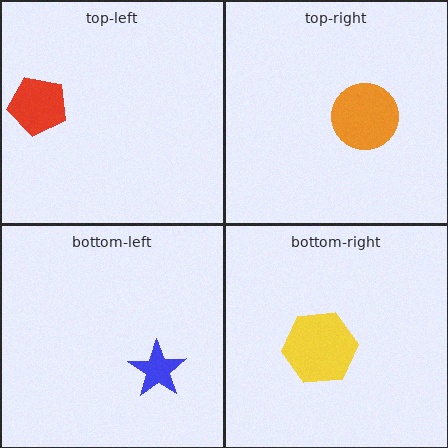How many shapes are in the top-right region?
1.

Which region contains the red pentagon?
The top-left region.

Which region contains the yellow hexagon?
The bottom-right region.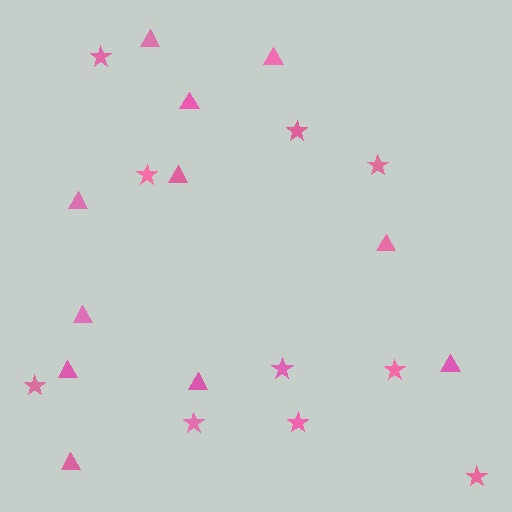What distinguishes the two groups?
There are 2 groups: one group of stars (10) and one group of triangles (11).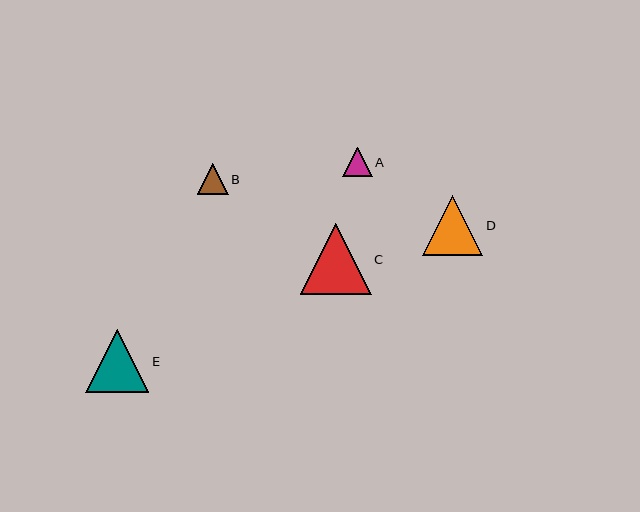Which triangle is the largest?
Triangle C is the largest with a size of approximately 71 pixels.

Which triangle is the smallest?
Triangle A is the smallest with a size of approximately 29 pixels.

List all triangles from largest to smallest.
From largest to smallest: C, E, D, B, A.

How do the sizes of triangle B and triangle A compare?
Triangle B and triangle A are approximately the same size.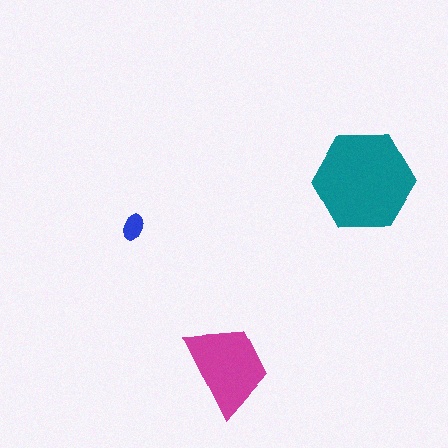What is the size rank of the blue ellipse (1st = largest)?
3rd.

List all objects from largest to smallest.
The teal hexagon, the magenta trapezoid, the blue ellipse.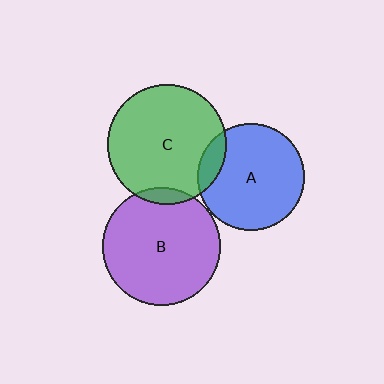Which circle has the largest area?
Circle C (green).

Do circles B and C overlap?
Yes.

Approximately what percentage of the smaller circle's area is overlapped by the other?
Approximately 5%.